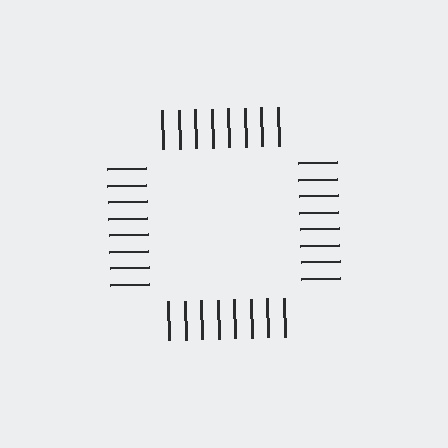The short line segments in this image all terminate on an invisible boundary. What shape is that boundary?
An illusory square — the line segments terminate on its edges but no continuous stroke is drawn.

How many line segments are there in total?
32 — 8 along each of the 4 edges.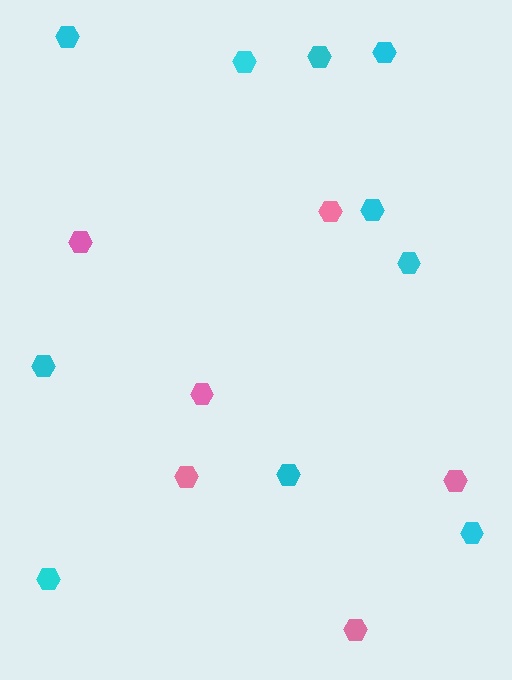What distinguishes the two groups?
There are 2 groups: one group of cyan hexagons (10) and one group of pink hexagons (6).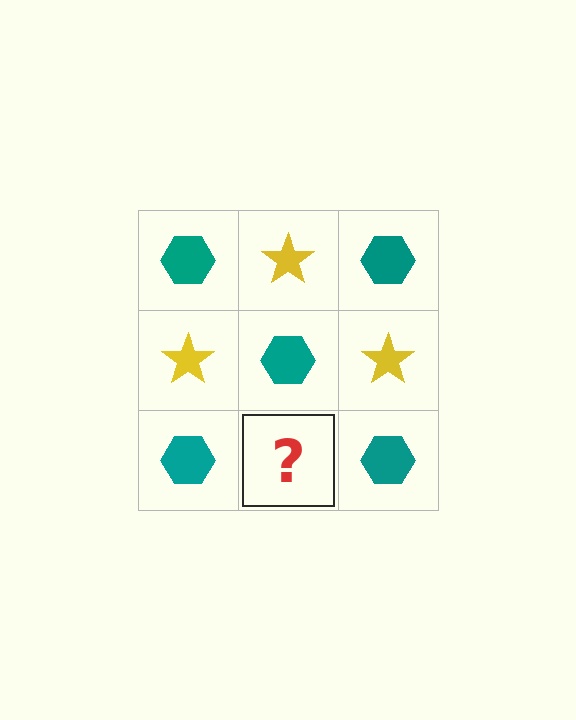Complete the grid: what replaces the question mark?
The question mark should be replaced with a yellow star.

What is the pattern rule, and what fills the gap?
The rule is that it alternates teal hexagon and yellow star in a checkerboard pattern. The gap should be filled with a yellow star.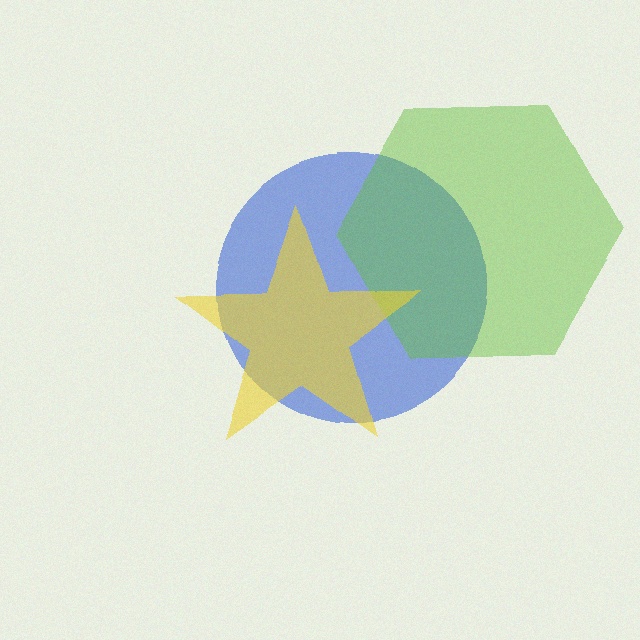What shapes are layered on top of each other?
The layered shapes are: a blue circle, a lime hexagon, a yellow star.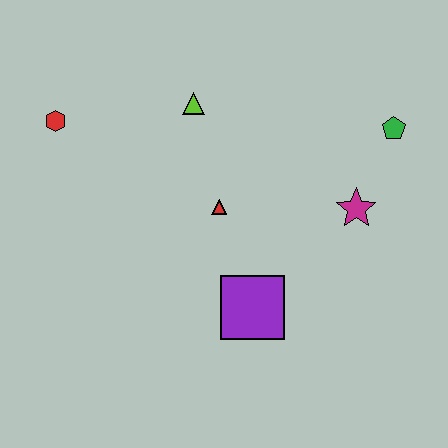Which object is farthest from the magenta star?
The red hexagon is farthest from the magenta star.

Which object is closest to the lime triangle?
The red triangle is closest to the lime triangle.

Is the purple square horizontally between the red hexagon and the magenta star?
Yes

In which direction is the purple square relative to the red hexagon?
The purple square is to the right of the red hexagon.